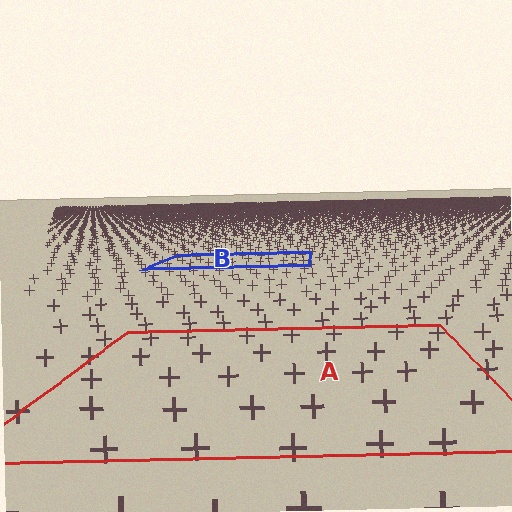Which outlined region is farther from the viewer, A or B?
Region B is farther from the viewer — the texture elements inside it appear smaller and more densely packed.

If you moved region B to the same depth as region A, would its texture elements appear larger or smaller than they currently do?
They would appear larger. At a closer depth, the same texture elements are projected at a bigger on-screen size.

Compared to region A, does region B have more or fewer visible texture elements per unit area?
Region B has more texture elements per unit area — they are packed more densely because it is farther away.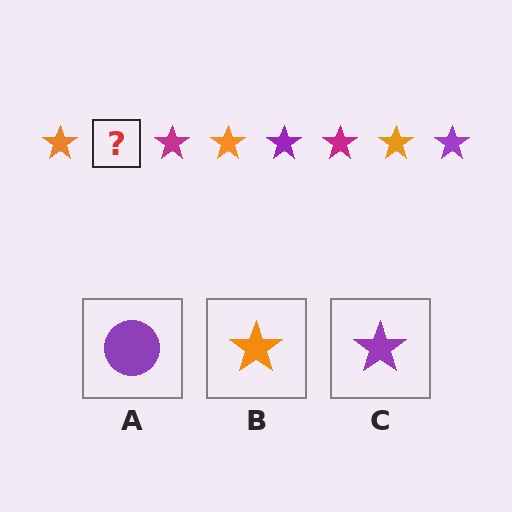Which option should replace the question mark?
Option C.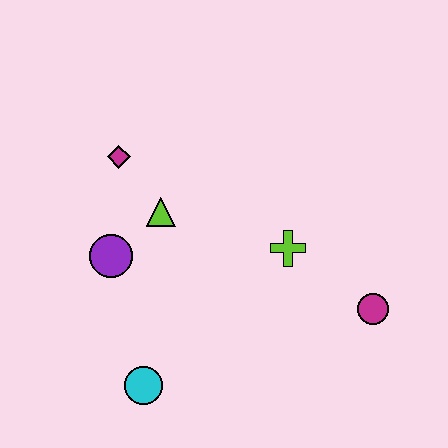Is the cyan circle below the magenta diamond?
Yes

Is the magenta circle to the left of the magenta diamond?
No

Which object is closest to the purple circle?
The lime triangle is closest to the purple circle.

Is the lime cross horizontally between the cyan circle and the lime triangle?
No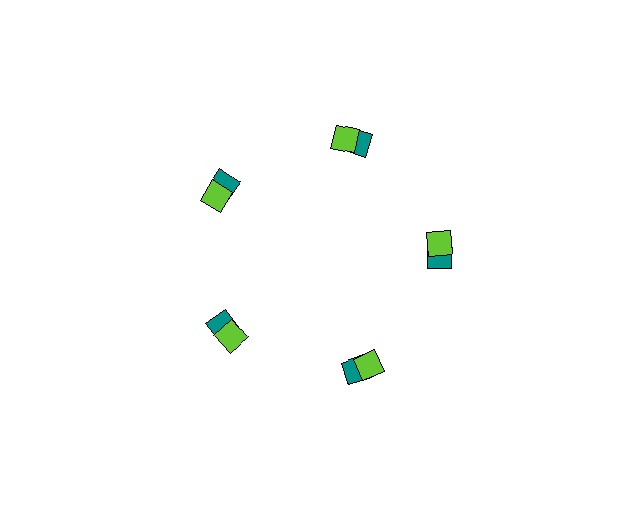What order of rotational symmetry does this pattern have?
This pattern has 5-fold rotational symmetry.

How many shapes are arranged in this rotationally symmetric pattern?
There are 10 shapes, arranged in 5 groups of 2.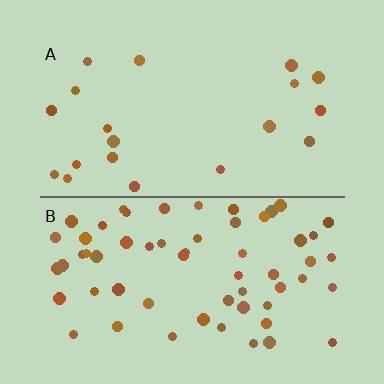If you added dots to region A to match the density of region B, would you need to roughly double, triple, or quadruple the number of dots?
Approximately triple.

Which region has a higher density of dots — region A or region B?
B (the bottom).